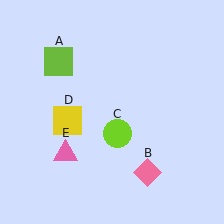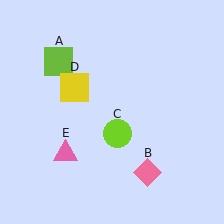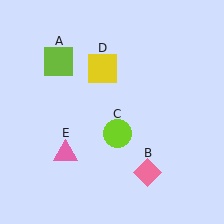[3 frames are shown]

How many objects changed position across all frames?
1 object changed position: yellow square (object D).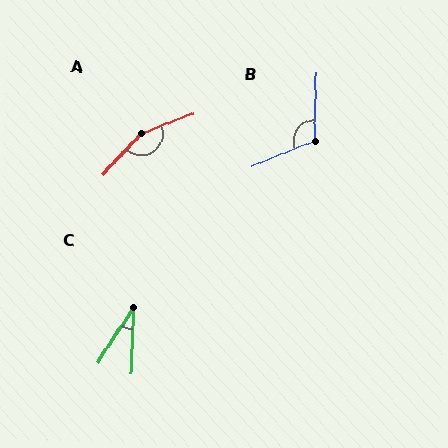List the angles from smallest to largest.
C (31°), B (114°), A (154°).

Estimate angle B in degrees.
Approximately 114 degrees.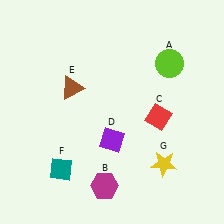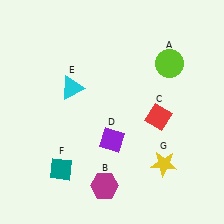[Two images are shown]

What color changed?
The triangle (E) changed from brown in Image 1 to cyan in Image 2.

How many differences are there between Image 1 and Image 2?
There is 1 difference between the two images.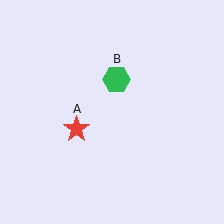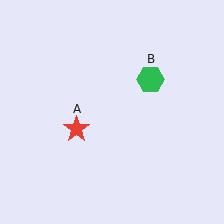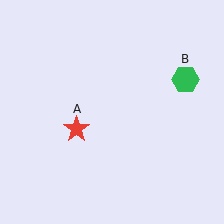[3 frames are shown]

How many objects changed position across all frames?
1 object changed position: green hexagon (object B).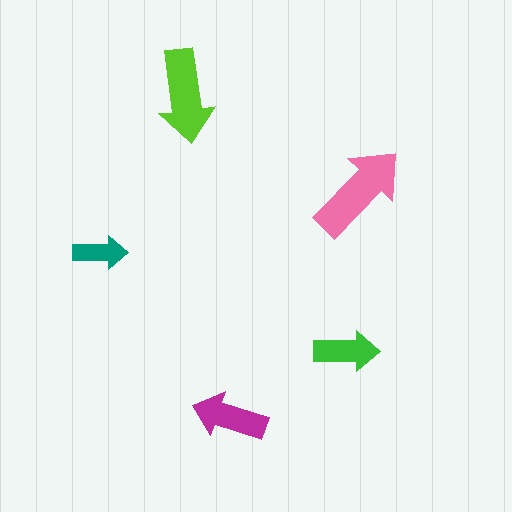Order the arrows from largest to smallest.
the pink one, the lime one, the magenta one, the green one, the teal one.